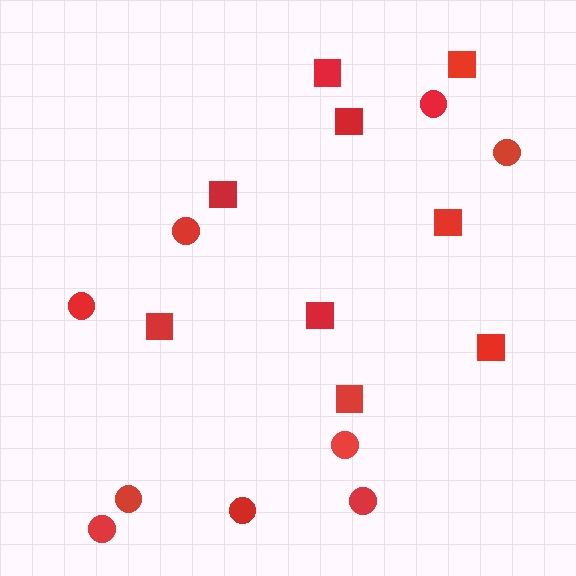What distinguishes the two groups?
There are 2 groups: one group of circles (9) and one group of squares (9).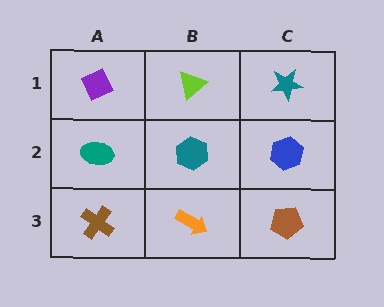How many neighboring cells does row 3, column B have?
3.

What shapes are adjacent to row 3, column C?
A blue hexagon (row 2, column C), an orange arrow (row 3, column B).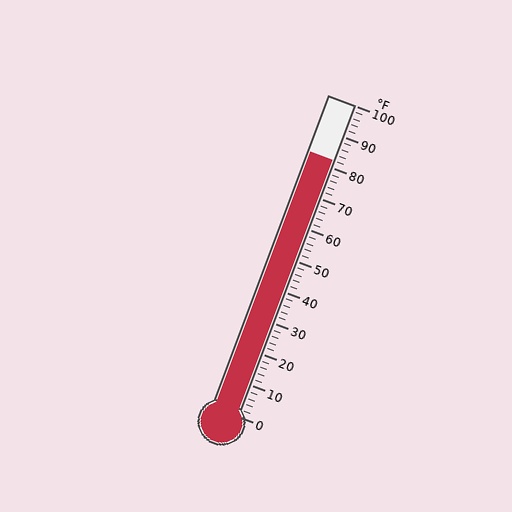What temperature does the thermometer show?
The thermometer shows approximately 82°F.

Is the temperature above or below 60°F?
The temperature is above 60°F.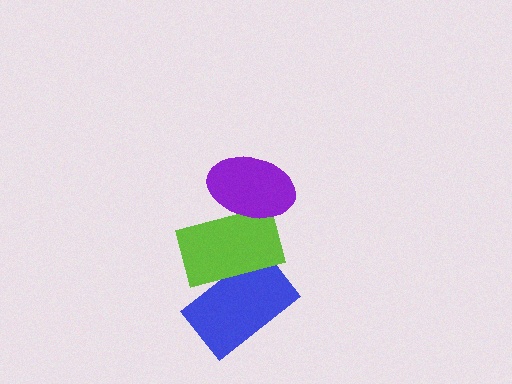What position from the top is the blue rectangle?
The blue rectangle is 3rd from the top.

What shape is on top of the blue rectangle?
The lime rectangle is on top of the blue rectangle.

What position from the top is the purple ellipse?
The purple ellipse is 1st from the top.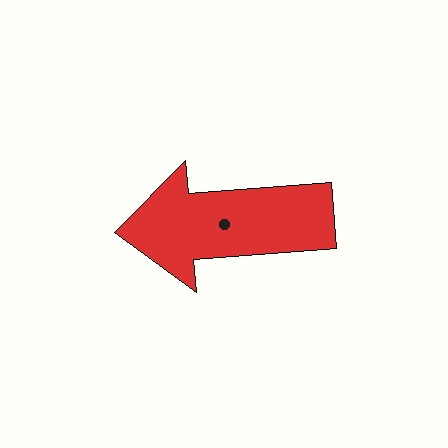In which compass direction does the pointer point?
West.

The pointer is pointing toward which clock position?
Roughly 9 o'clock.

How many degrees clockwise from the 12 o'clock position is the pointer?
Approximately 265 degrees.